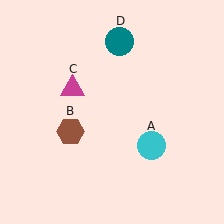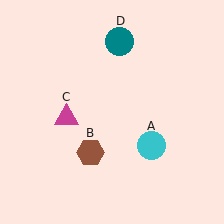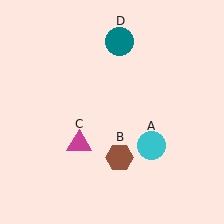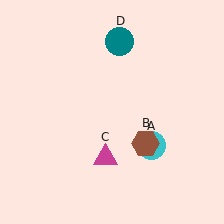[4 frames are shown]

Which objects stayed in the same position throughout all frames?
Cyan circle (object A) and teal circle (object D) remained stationary.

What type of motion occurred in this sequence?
The brown hexagon (object B), magenta triangle (object C) rotated counterclockwise around the center of the scene.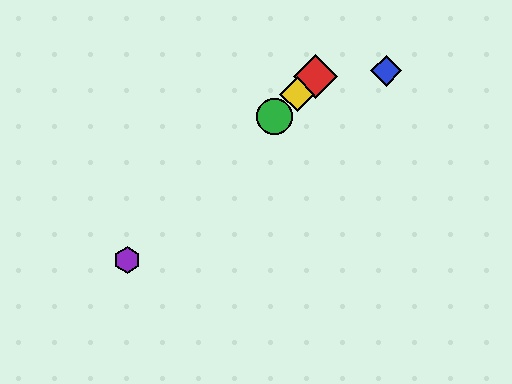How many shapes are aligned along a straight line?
4 shapes (the red diamond, the green circle, the yellow diamond, the purple hexagon) are aligned along a straight line.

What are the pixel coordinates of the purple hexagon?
The purple hexagon is at (127, 260).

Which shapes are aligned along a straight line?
The red diamond, the green circle, the yellow diamond, the purple hexagon are aligned along a straight line.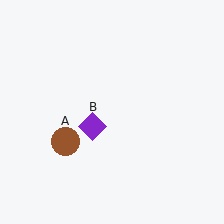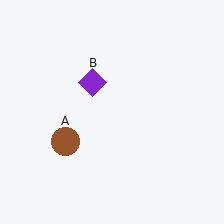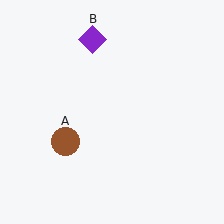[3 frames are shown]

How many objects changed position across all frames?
1 object changed position: purple diamond (object B).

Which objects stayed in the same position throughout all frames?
Brown circle (object A) remained stationary.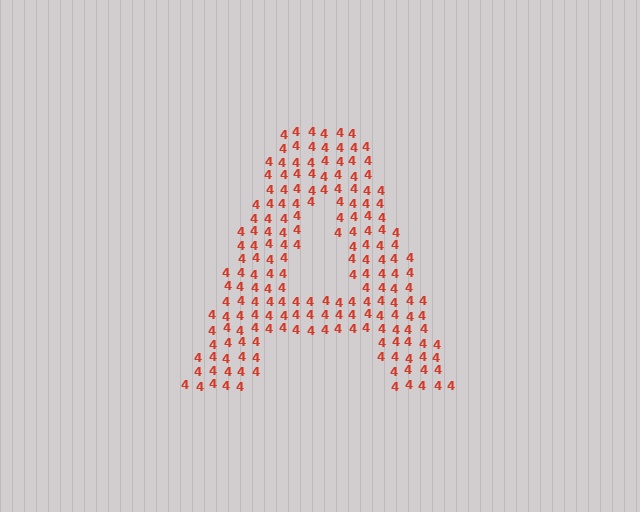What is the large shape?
The large shape is the letter A.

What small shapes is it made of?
It is made of small digit 4's.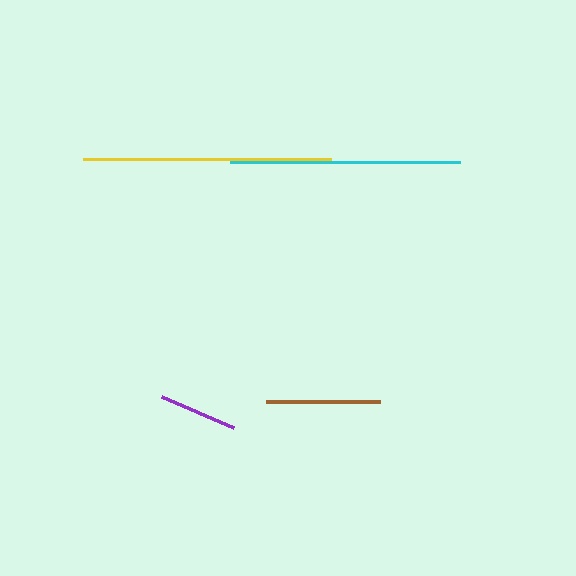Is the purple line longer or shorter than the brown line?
The brown line is longer than the purple line.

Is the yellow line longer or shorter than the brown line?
The yellow line is longer than the brown line.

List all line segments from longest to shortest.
From longest to shortest: yellow, cyan, brown, purple.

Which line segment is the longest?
The yellow line is the longest at approximately 248 pixels.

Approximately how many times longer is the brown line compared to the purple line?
The brown line is approximately 1.5 times the length of the purple line.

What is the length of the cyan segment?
The cyan segment is approximately 230 pixels long.